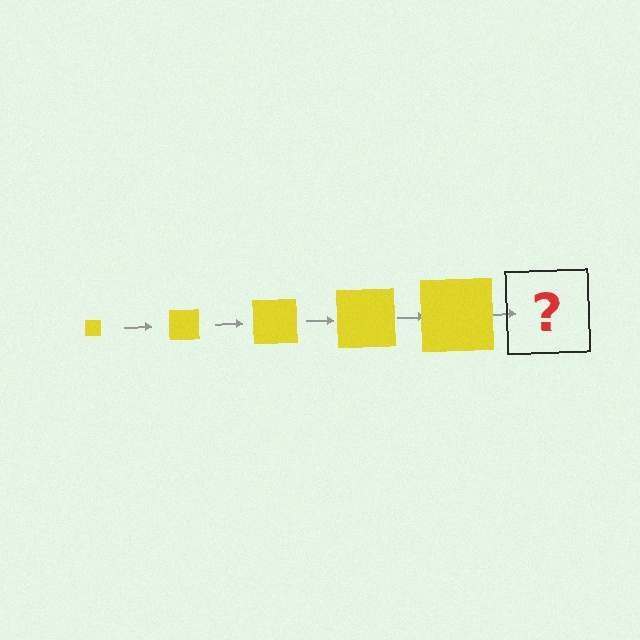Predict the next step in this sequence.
The next step is a yellow square, larger than the previous one.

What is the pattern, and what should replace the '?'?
The pattern is that the square gets progressively larger each step. The '?' should be a yellow square, larger than the previous one.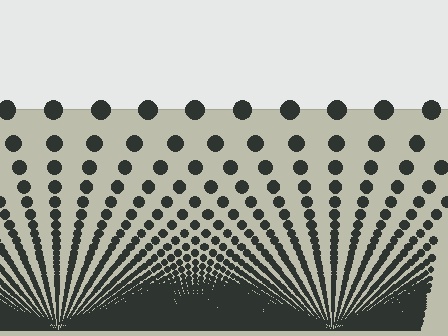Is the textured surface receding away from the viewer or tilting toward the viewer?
The surface appears to tilt toward the viewer. Texture elements get larger and sparser toward the top.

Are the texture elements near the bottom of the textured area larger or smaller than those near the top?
Smaller. The gradient is inverted — elements near the bottom are smaller and denser.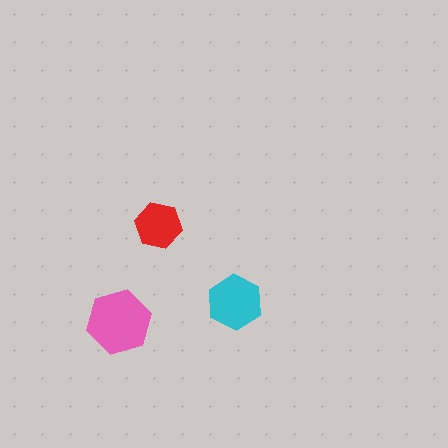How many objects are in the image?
There are 3 objects in the image.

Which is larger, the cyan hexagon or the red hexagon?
The cyan one.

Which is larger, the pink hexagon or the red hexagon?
The pink one.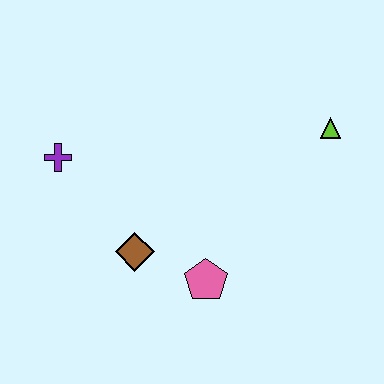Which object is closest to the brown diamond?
The pink pentagon is closest to the brown diamond.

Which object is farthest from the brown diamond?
The lime triangle is farthest from the brown diamond.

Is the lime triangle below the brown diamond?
No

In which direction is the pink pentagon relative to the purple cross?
The pink pentagon is to the right of the purple cross.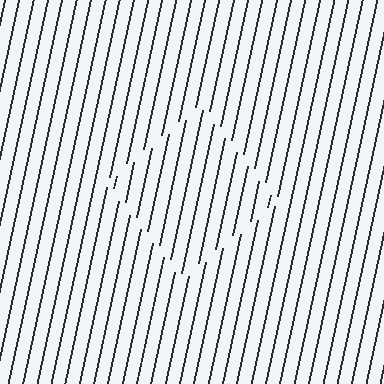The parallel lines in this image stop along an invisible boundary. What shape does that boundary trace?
An illusory square. The interior of the shape contains the same grating, shifted by half a period — the contour is defined by the phase discontinuity where line-ends from the inner and outer gratings abut.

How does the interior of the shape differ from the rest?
The interior of the shape contains the same grating, shifted by half a period — the contour is defined by the phase discontinuity where line-ends from the inner and outer gratings abut.